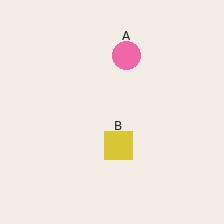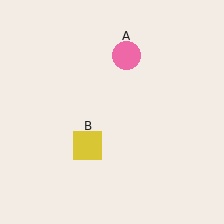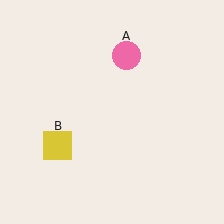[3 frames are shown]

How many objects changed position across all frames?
1 object changed position: yellow square (object B).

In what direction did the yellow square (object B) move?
The yellow square (object B) moved left.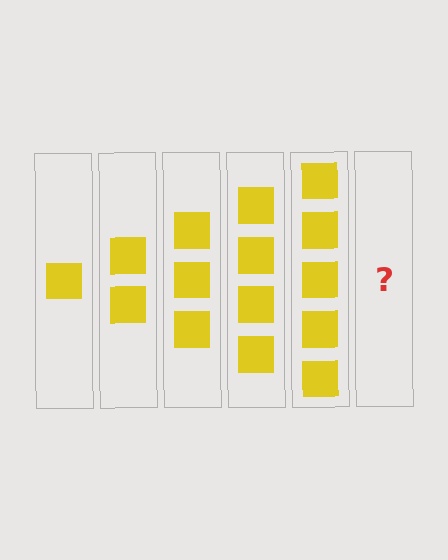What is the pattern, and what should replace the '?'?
The pattern is that each step adds one more square. The '?' should be 6 squares.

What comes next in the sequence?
The next element should be 6 squares.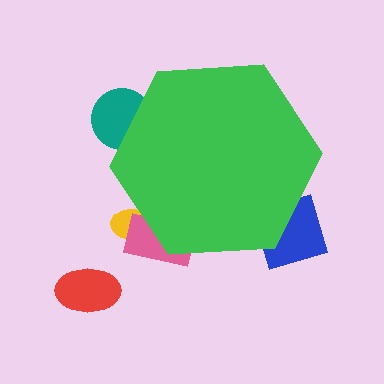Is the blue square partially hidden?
Yes, the blue square is partially hidden behind the green hexagon.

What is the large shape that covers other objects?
A green hexagon.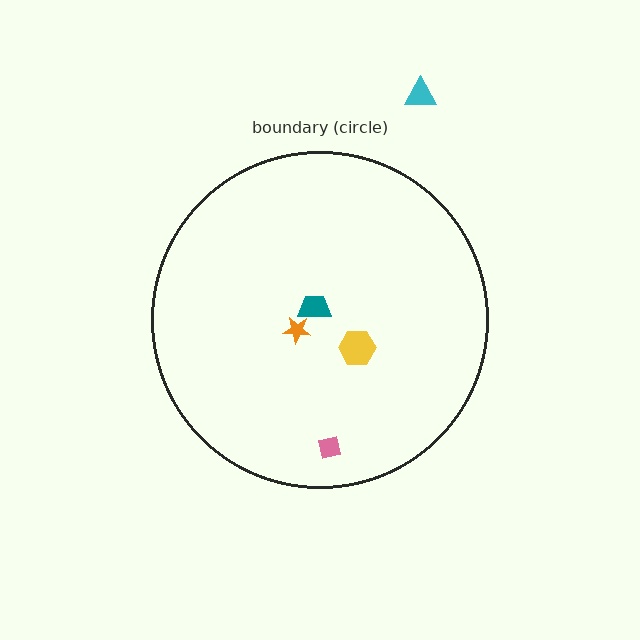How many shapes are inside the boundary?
4 inside, 1 outside.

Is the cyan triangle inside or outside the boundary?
Outside.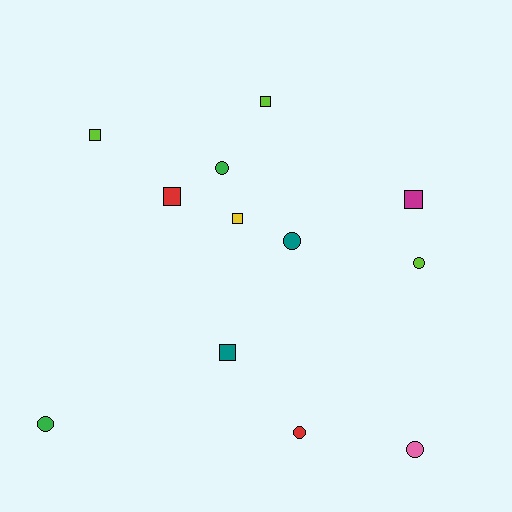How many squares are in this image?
There are 6 squares.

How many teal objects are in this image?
There are 2 teal objects.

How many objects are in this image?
There are 12 objects.